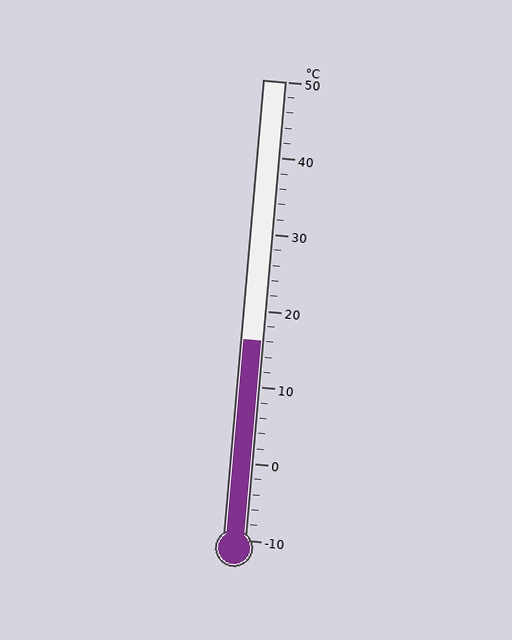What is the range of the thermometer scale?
The thermometer scale ranges from -10°C to 50°C.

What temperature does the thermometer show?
The thermometer shows approximately 16°C.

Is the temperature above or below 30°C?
The temperature is below 30°C.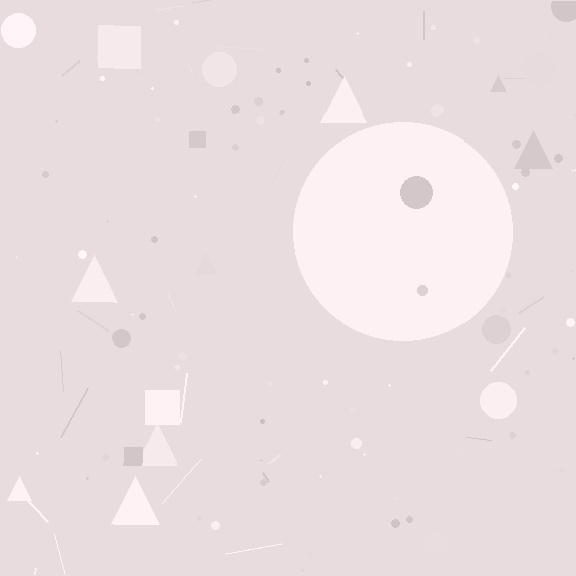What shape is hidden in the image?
A circle is hidden in the image.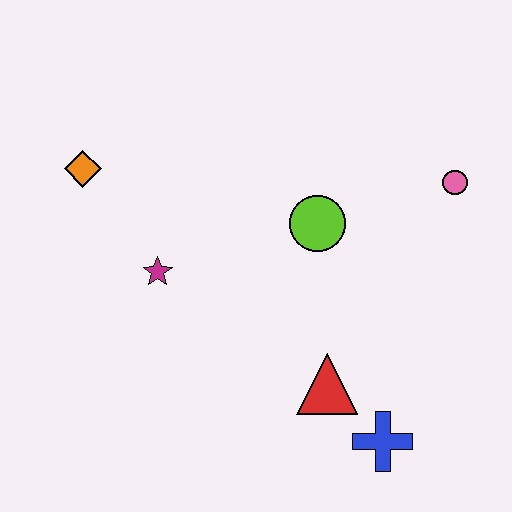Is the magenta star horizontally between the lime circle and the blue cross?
No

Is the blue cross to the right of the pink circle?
No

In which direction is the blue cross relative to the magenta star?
The blue cross is to the right of the magenta star.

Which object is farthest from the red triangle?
The orange diamond is farthest from the red triangle.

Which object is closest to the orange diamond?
The magenta star is closest to the orange diamond.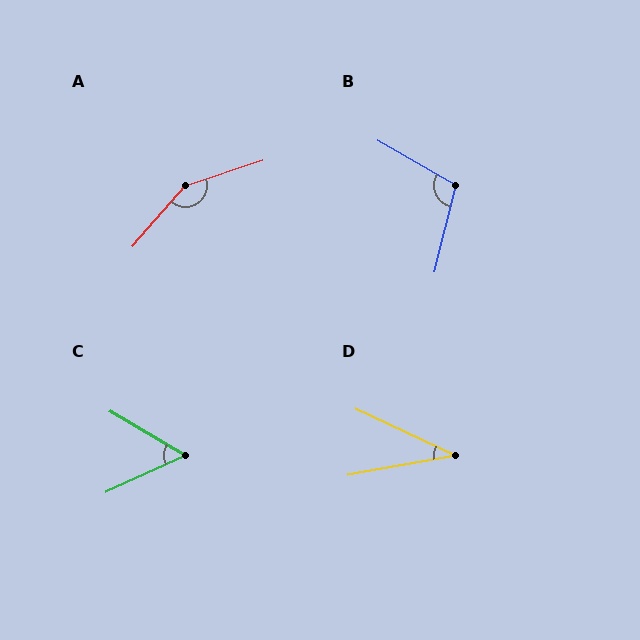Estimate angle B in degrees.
Approximately 106 degrees.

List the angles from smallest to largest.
D (36°), C (55°), B (106°), A (149°).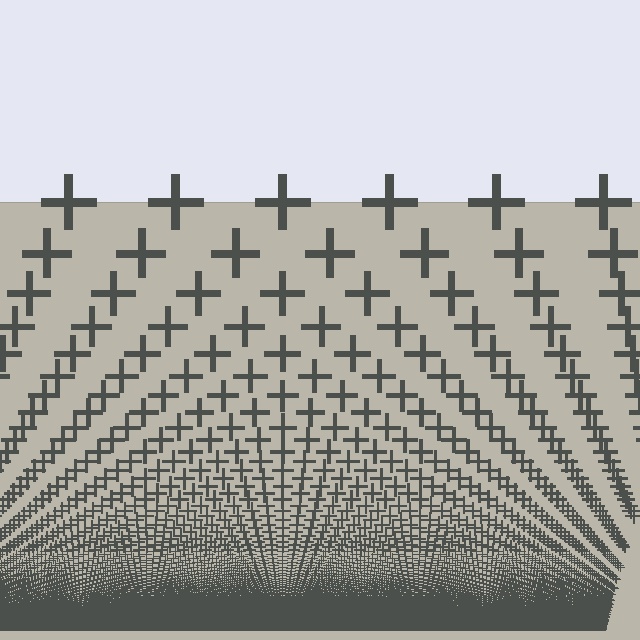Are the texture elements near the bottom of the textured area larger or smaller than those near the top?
Smaller. The gradient is inverted — elements near the bottom are smaller and denser.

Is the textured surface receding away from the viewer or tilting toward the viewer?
The surface appears to tilt toward the viewer. Texture elements get larger and sparser toward the top.